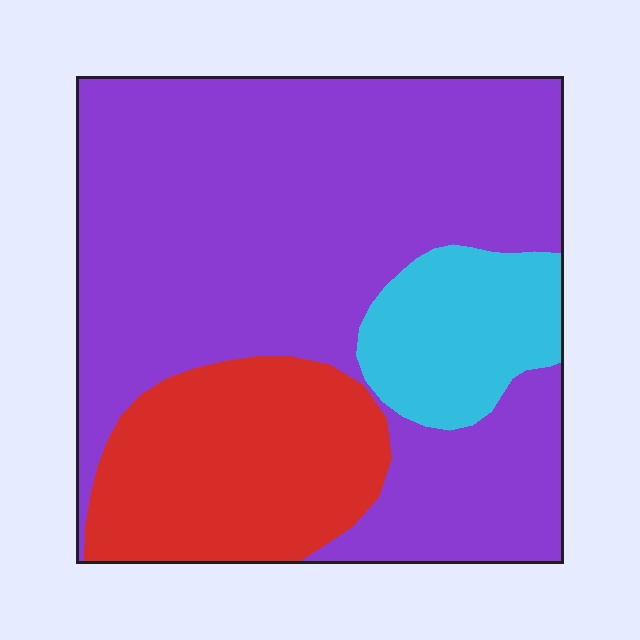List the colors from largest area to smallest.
From largest to smallest: purple, red, cyan.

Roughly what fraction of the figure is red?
Red takes up about one fifth (1/5) of the figure.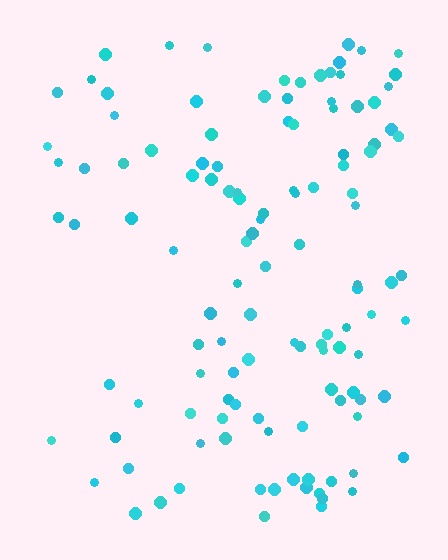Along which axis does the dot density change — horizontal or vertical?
Horizontal.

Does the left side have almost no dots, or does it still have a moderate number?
Still a moderate number, just noticeably fewer than the right.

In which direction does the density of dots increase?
From left to right, with the right side densest.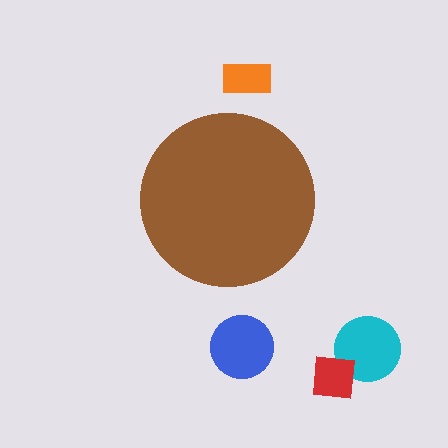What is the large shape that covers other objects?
A brown circle.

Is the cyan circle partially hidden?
No, the cyan circle is fully visible.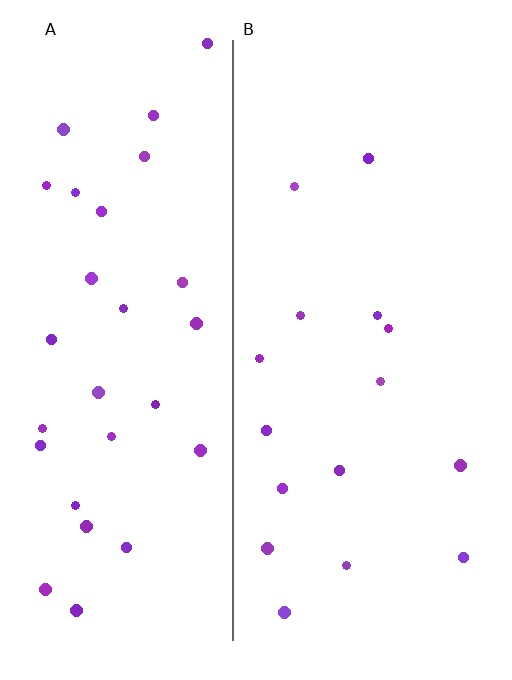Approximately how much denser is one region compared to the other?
Approximately 1.9× — region A over region B.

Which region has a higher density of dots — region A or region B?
A (the left).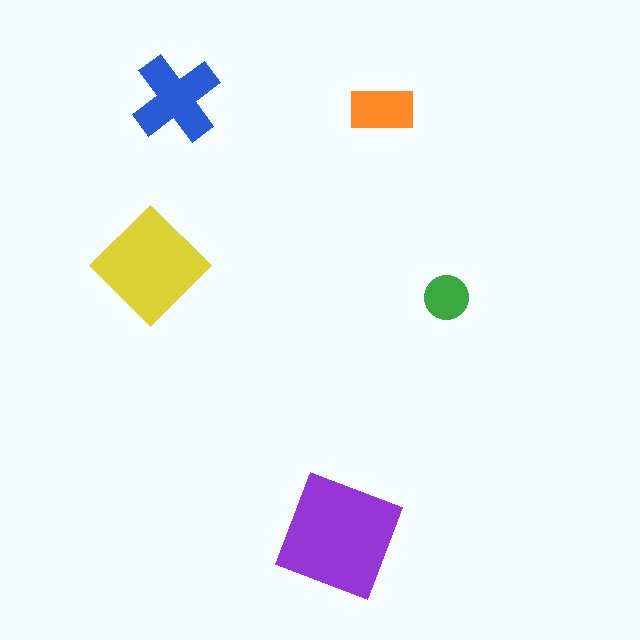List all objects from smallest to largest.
The green circle, the orange rectangle, the blue cross, the yellow diamond, the purple square.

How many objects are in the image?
There are 5 objects in the image.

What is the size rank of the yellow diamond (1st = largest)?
2nd.